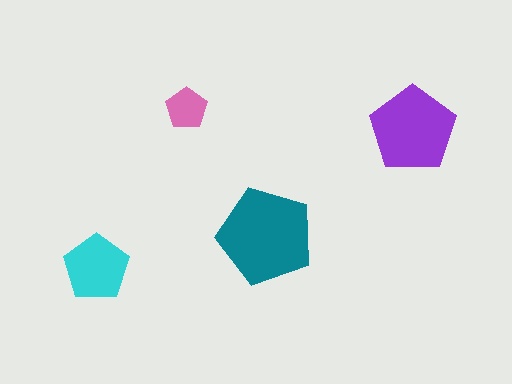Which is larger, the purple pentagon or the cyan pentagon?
The purple one.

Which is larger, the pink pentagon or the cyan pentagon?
The cyan one.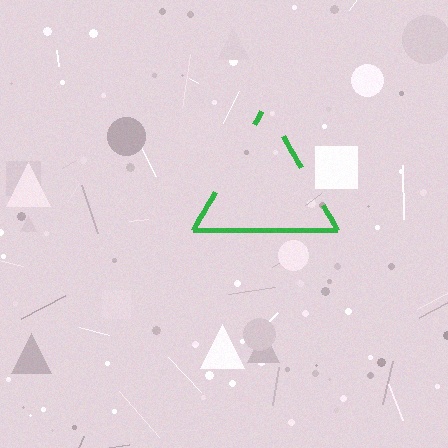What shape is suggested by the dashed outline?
The dashed outline suggests a triangle.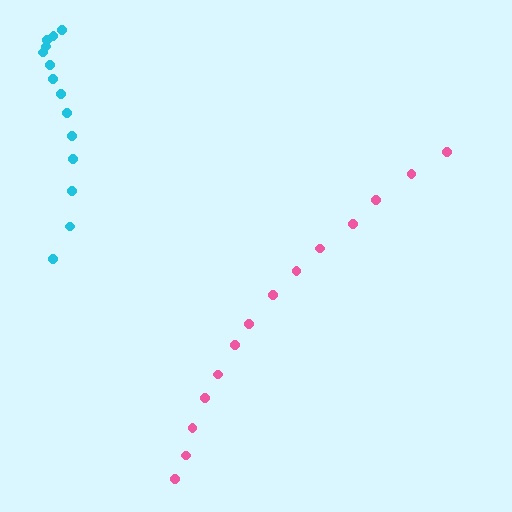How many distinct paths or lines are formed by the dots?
There are 2 distinct paths.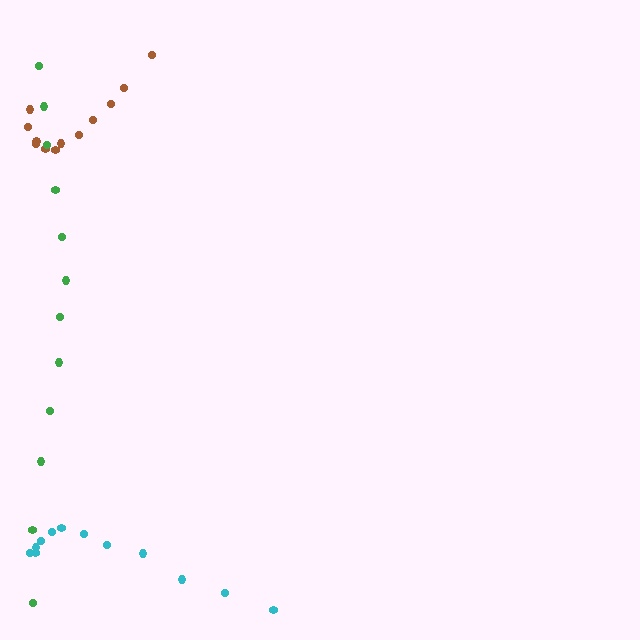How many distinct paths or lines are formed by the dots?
There are 3 distinct paths.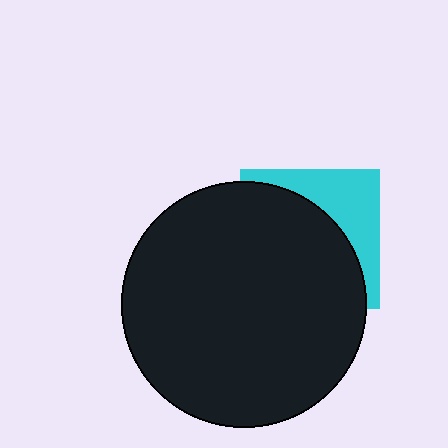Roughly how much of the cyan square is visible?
A small part of it is visible (roughly 33%).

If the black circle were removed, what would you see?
You would see the complete cyan square.